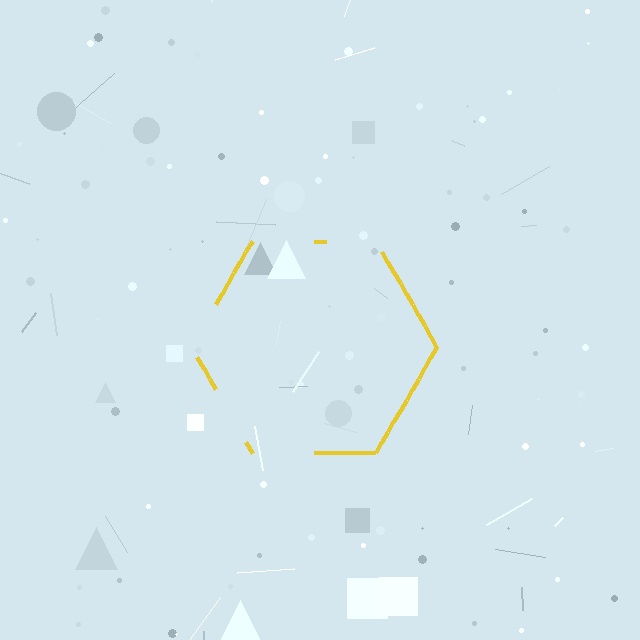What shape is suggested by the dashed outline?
The dashed outline suggests a hexagon.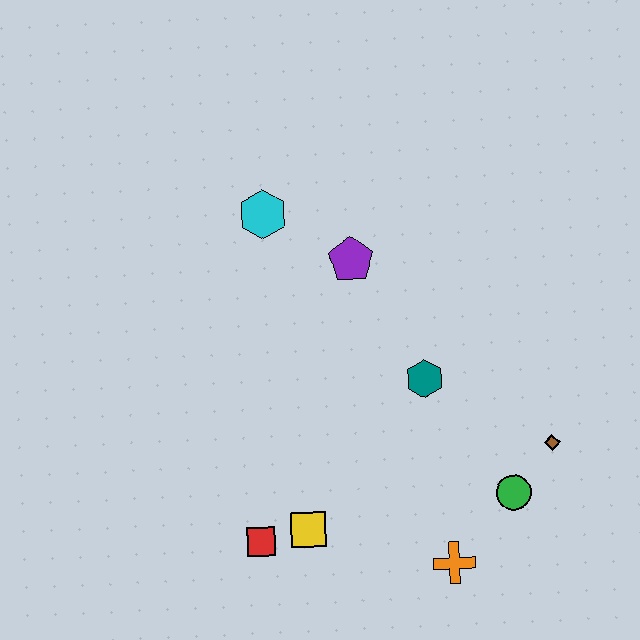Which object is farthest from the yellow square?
The cyan hexagon is farthest from the yellow square.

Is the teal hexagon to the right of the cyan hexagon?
Yes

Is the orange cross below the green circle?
Yes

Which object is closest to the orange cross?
The green circle is closest to the orange cross.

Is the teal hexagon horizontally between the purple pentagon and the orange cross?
Yes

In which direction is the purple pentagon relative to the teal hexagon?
The purple pentagon is above the teal hexagon.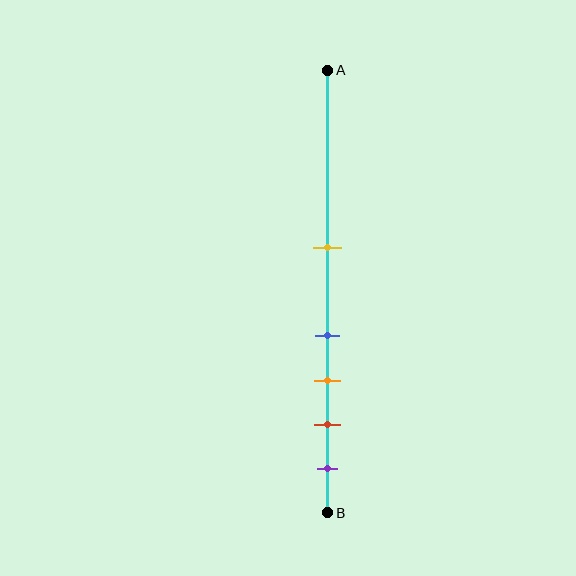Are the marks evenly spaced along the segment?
No, the marks are not evenly spaced.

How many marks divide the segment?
There are 5 marks dividing the segment.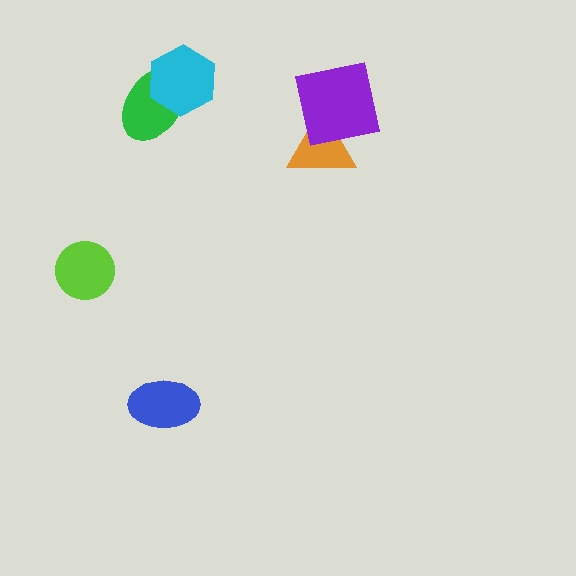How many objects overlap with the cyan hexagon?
1 object overlaps with the cyan hexagon.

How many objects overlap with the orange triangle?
1 object overlaps with the orange triangle.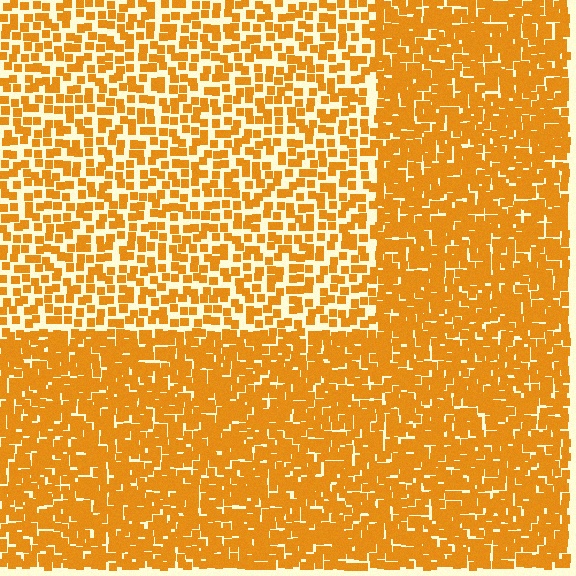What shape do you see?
I see a rectangle.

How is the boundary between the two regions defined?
The boundary is defined by a change in element density (approximately 1.9x ratio). All elements are the same color, size, and shape.